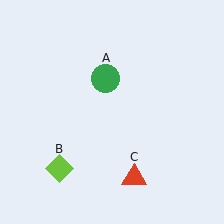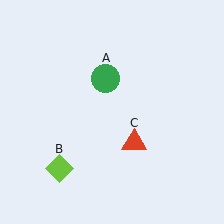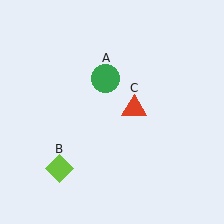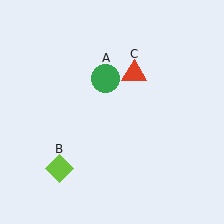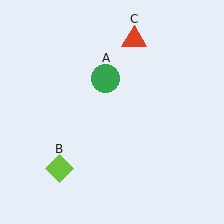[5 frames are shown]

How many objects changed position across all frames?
1 object changed position: red triangle (object C).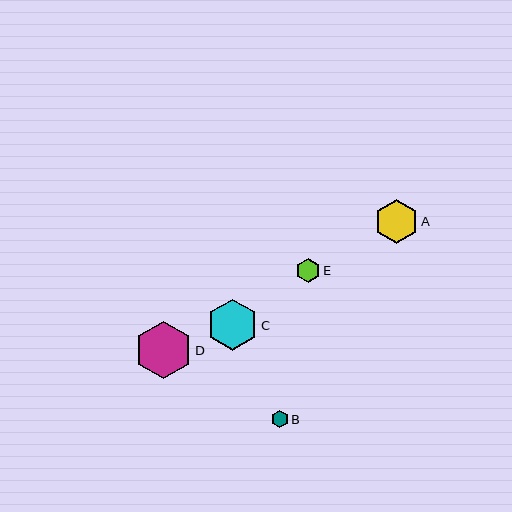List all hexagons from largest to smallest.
From largest to smallest: D, C, A, E, B.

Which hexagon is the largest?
Hexagon D is the largest with a size of approximately 57 pixels.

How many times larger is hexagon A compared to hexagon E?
Hexagon A is approximately 1.8 times the size of hexagon E.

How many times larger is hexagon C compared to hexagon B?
Hexagon C is approximately 3.0 times the size of hexagon B.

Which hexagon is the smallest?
Hexagon B is the smallest with a size of approximately 17 pixels.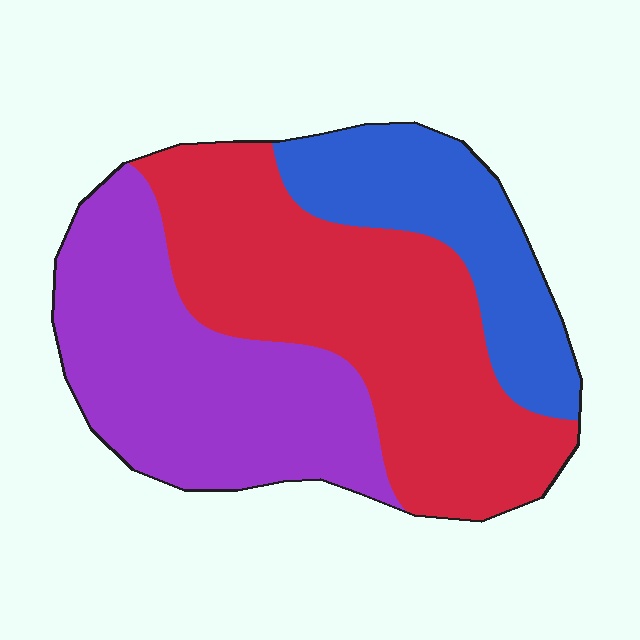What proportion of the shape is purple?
Purple takes up about three eighths (3/8) of the shape.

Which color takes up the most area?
Red, at roughly 45%.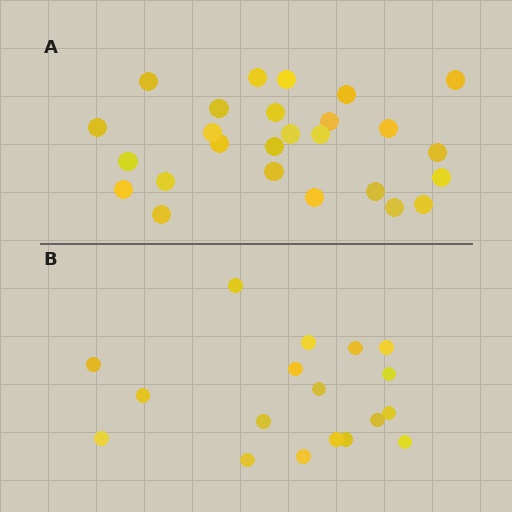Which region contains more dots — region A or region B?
Region A (the top region) has more dots.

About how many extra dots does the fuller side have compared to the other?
Region A has roughly 8 or so more dots than region B.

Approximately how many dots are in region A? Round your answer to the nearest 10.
About 30 dots. (The exact count is 26, which rounds to 30.)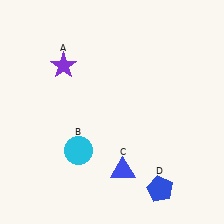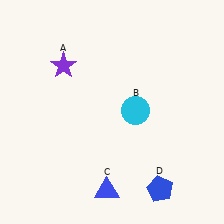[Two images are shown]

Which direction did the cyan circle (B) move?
The cyan circle (B) moved right.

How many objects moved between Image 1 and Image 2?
2 objects moved between the two images.